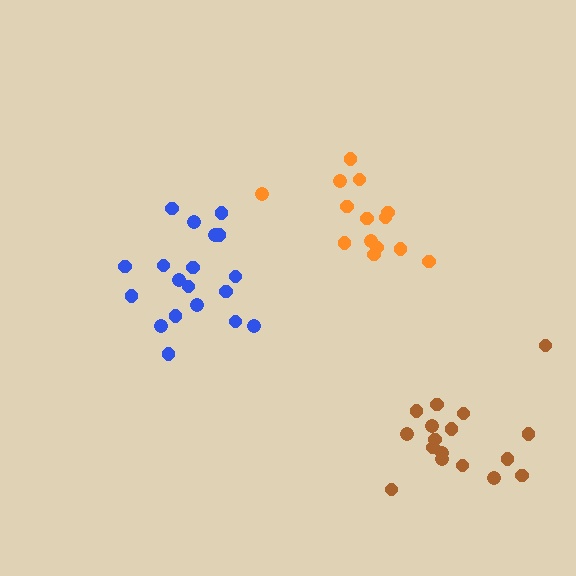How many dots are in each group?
Group 1: 19 dots, Group 2: 14 dots, Group 3: 17 dots (50 total).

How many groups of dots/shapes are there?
There are 3 groups.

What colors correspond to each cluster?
The clusters are colored: blue, orange, brown.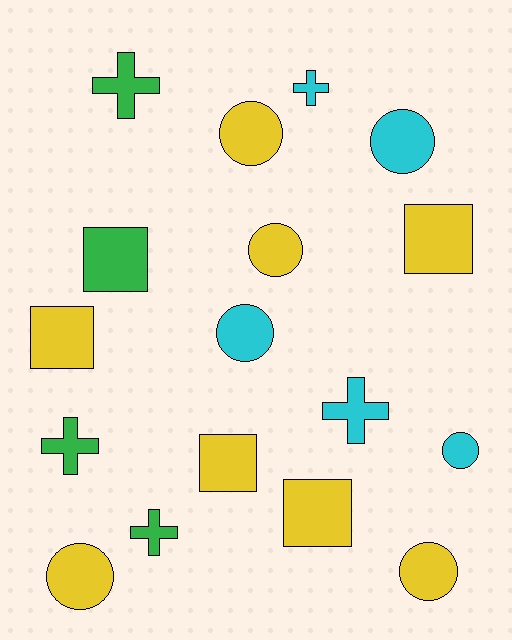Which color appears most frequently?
Yellow, with 8 objects.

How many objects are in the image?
There are 17 objects.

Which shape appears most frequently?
Circle, with 7 objects.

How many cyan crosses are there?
There are 2 cyan crosses.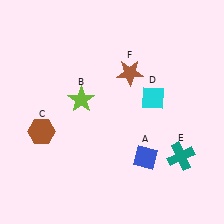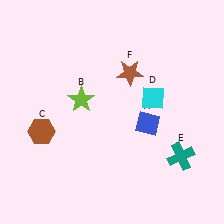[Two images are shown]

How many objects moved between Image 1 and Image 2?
1 object moved between the two images.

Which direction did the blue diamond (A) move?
The blue diamond (A) moved up.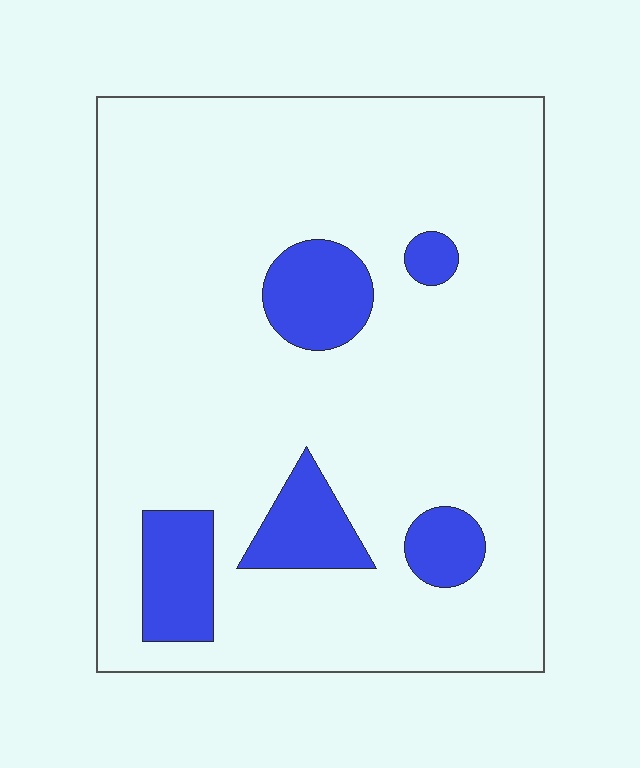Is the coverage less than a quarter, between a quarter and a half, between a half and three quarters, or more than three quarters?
Less than a quarter.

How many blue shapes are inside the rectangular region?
5.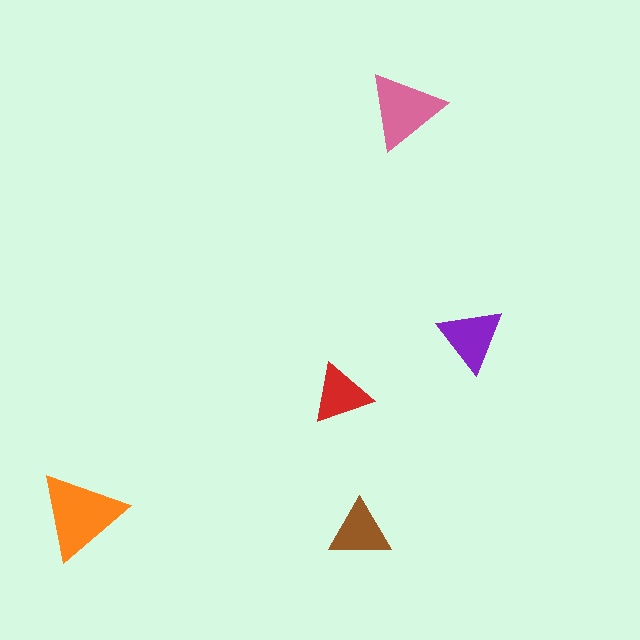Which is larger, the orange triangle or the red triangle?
The orange one.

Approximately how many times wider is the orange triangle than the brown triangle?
About 1.5 times wider.